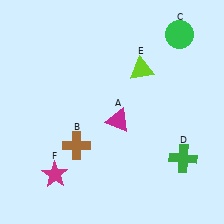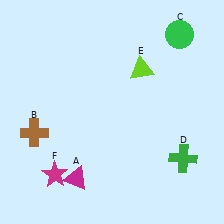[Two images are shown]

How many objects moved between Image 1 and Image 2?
2 objects moved between the two images.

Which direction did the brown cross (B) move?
The brown cross (B) moved left.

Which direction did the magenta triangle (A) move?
The magenta triangle (A) moved down.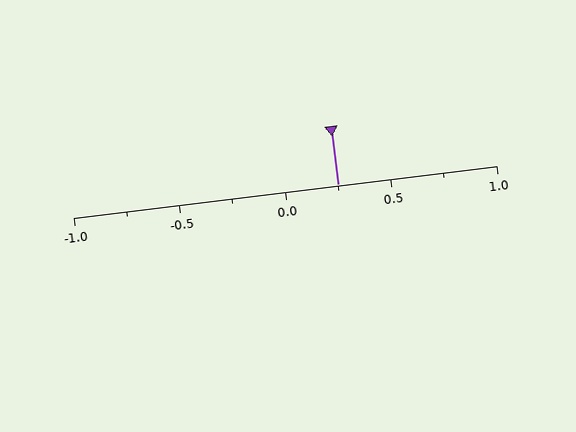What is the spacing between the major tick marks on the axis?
The major ticks are spaced 0.5 apart.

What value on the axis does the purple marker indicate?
The marker indicates approximately 0.25.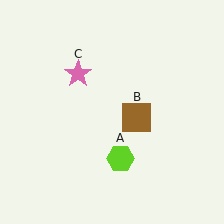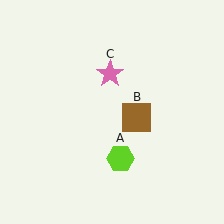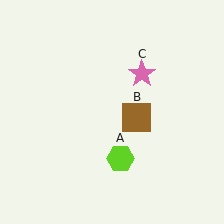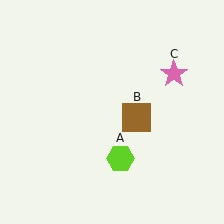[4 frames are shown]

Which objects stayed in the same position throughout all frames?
Lime hexagon (object A) and brown square (object B) remained stationary.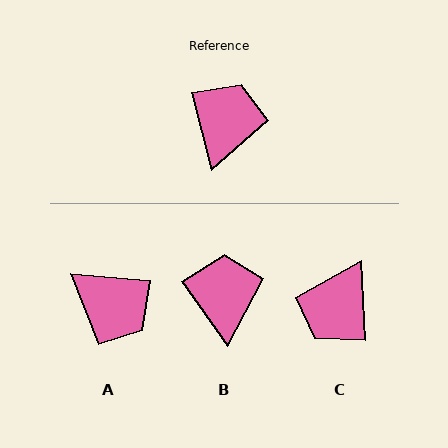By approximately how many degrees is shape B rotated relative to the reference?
Approximately 21 degrees counter-clockwise.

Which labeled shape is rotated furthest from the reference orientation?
C, about 168 degrees away.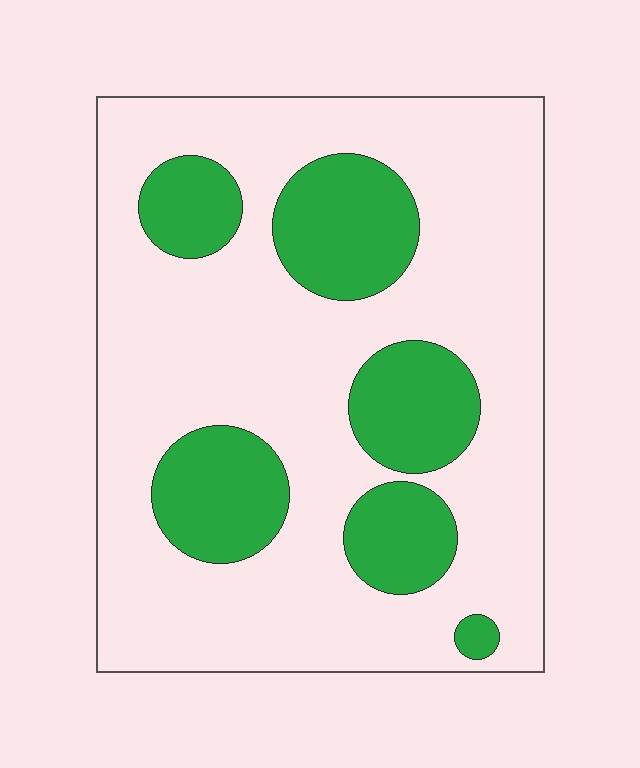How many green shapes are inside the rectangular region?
6.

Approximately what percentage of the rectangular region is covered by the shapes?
Approximately 25%.